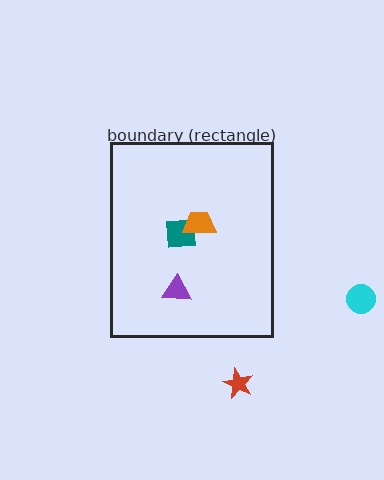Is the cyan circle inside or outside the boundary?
Outside.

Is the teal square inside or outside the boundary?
Inside.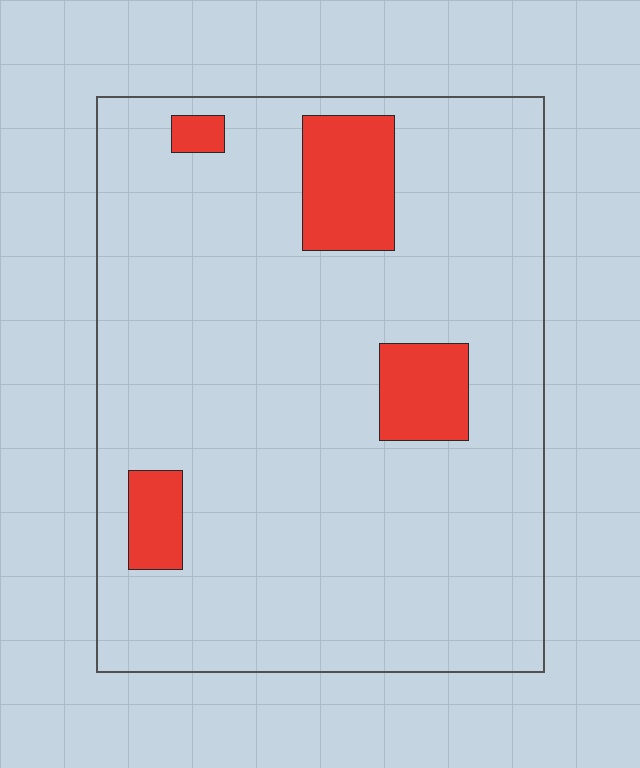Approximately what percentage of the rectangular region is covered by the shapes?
Approximately 10%.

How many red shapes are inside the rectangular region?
4.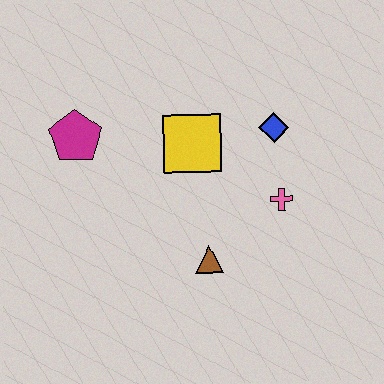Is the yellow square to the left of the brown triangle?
Yes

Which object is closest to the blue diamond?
The pink cross is closest to the blue diamond.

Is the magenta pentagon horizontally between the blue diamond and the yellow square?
No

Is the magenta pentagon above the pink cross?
Yes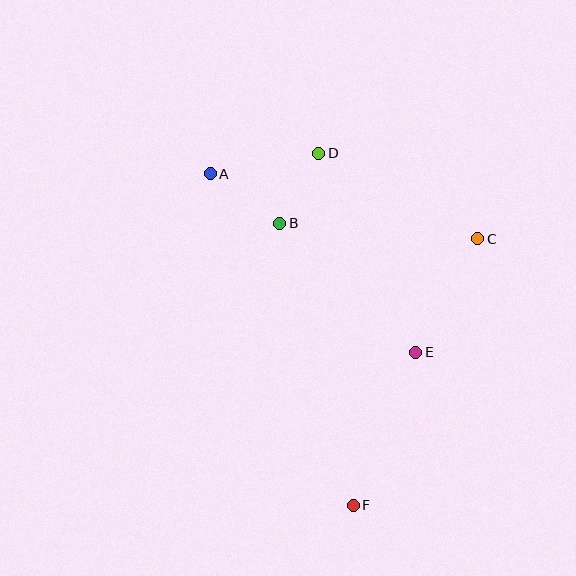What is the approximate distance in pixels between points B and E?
The distance between B and E is approximately 188 pixels.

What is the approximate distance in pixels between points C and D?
The distance between C and D is approximately 181 pixels.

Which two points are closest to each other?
Points B and D are closest to each other.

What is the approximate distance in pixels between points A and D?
The distance between A and D is approximately 110 pixels.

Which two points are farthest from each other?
Points A and F are farthest from each other.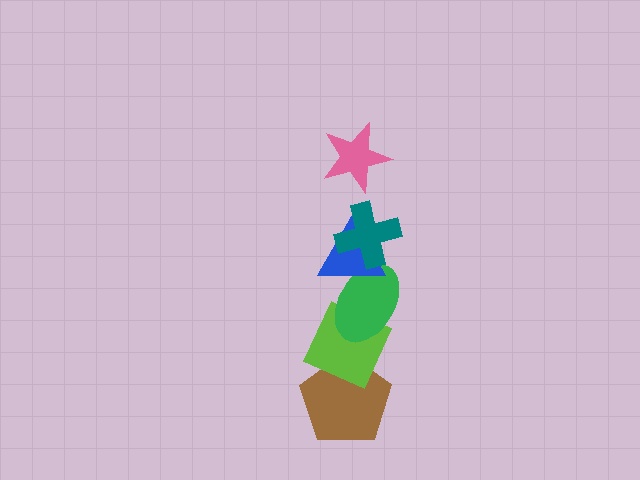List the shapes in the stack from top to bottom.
From top to bottom: the pink star, the teal cross, the blue triangle, the green ellipse, the lime diamond, the brown pentagon.